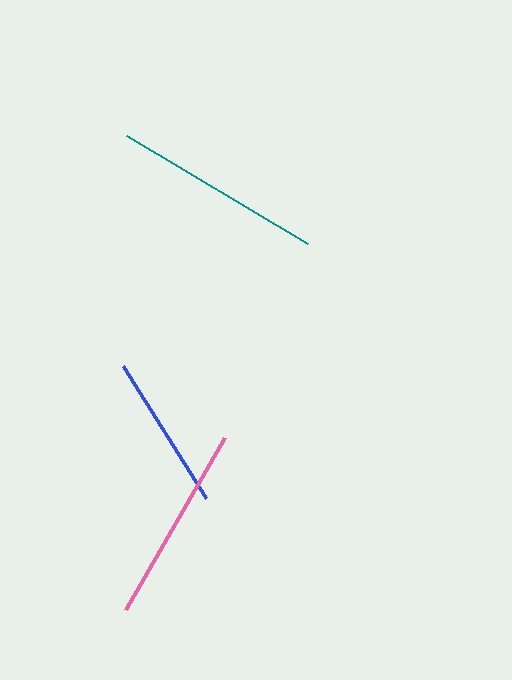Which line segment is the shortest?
The blue line is the shortest at approximately 156 pixels.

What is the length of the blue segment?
The blue segment is approximately 156 pixels long.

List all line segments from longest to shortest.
From longest to shortest: teal, pink, blue.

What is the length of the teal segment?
The teal segment is approximately 211 pixels long.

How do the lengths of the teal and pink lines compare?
The teal and pink lines are approximately the same length.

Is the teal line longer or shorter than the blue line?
The teal line is longer than the blue line.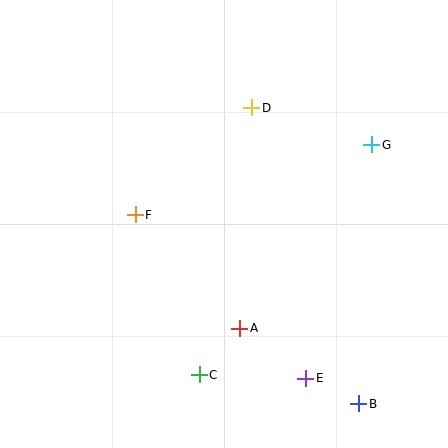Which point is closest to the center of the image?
Point F at (135, 215) is closest to the center.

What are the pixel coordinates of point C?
Point C is at (199, 375).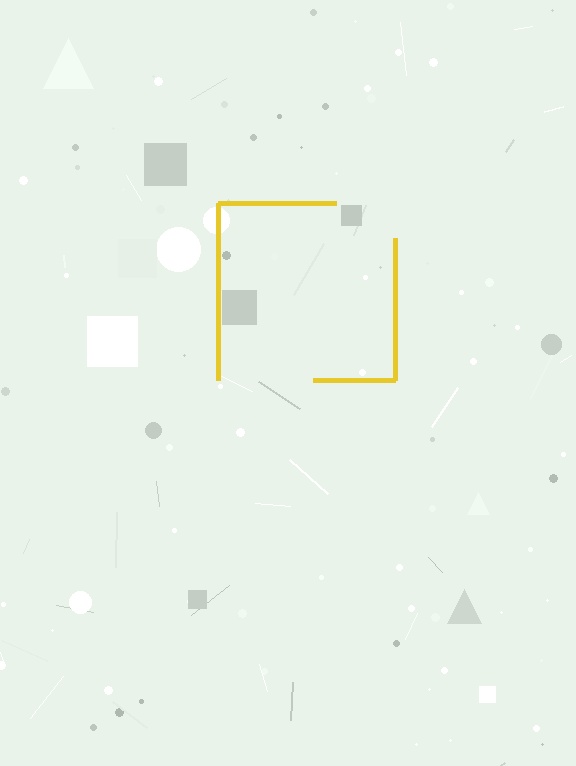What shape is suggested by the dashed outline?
The dashed outline suggests a square.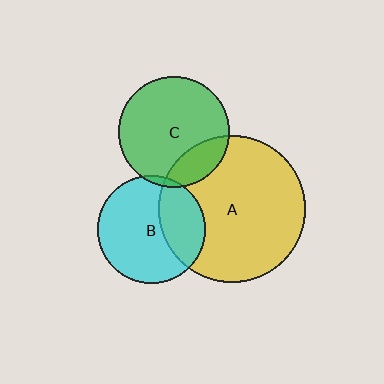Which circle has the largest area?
Circle A (yellow).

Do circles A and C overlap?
Yes.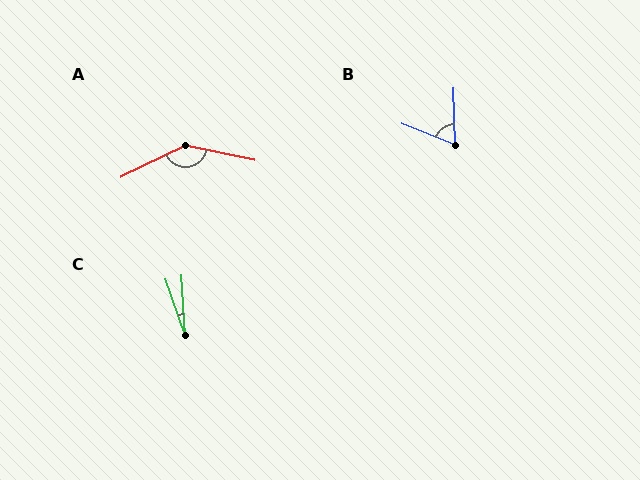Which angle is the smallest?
C, at approximately 16 degrees.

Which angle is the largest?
A, at approximately 142 degrees.